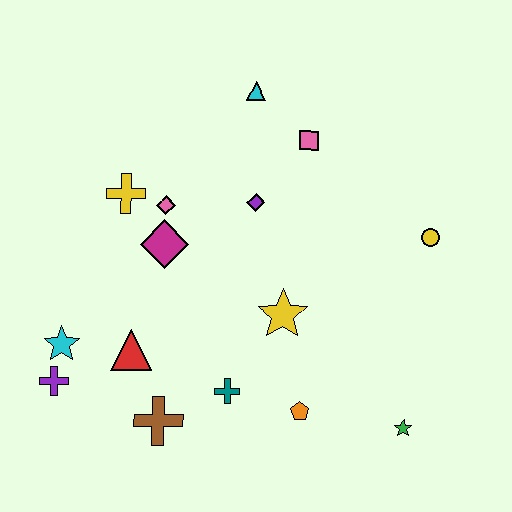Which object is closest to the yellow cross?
The pink diamond is closest to the yellow cross.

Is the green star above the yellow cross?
No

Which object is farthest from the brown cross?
The cyan triangle is farthest from the brown cross.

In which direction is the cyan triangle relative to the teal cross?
The cyan triangle is above the teal cross.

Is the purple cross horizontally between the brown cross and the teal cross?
No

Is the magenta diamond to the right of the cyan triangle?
No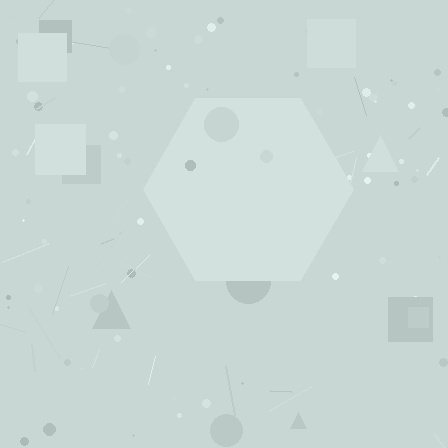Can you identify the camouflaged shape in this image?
The camouflaged shape is a hexagon.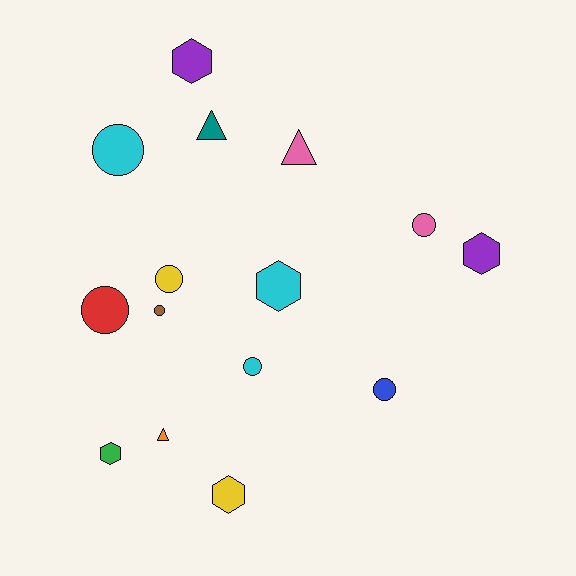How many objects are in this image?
There are 15 objects.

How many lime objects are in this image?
There are no lime objects.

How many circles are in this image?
There are 7 circles.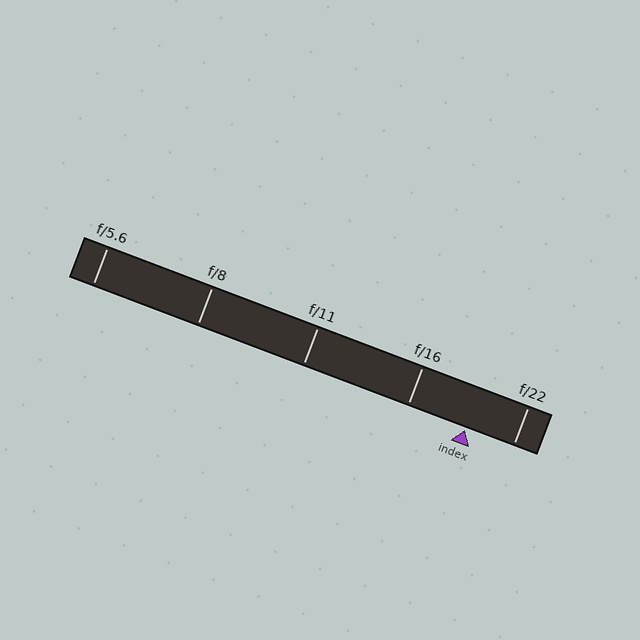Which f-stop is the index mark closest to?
The index mark is closest to f/22.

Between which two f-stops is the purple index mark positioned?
The index mark is between f/16 and f/22.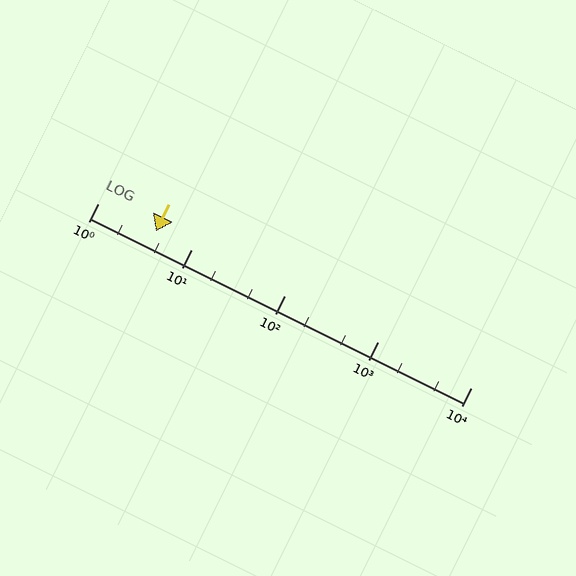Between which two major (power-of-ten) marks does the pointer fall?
The pointer is between 1 and 10.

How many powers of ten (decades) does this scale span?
The scale spans 4 decades, from 1 to 10000.